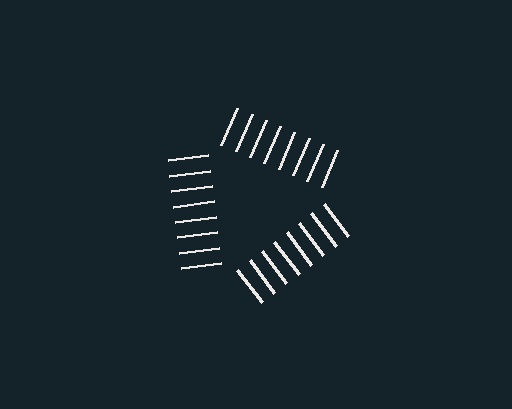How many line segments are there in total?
24 — 8 along each of the 3 edges.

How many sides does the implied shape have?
3 sides — the line-ends trace a triangle.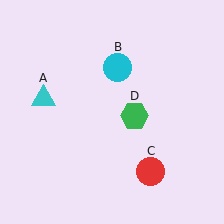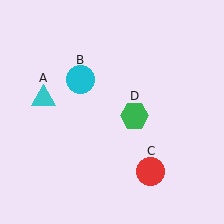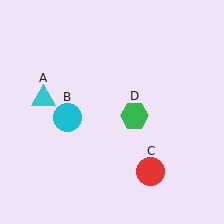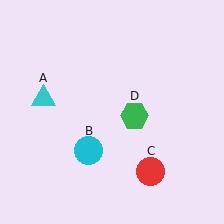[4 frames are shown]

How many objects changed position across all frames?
1 object changed position: cyan circle (object B).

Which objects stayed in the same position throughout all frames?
Cyan triangle (object A) and red circle (object C) and green hexagon (object D) remained stationary.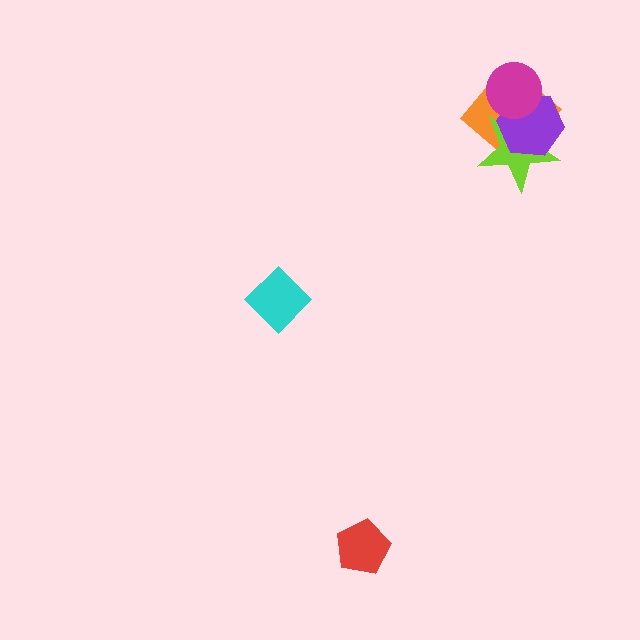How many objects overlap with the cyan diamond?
0 objects overlap with the cyan diamond.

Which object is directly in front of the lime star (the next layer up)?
The purple hexagon is directly in front of the lime star.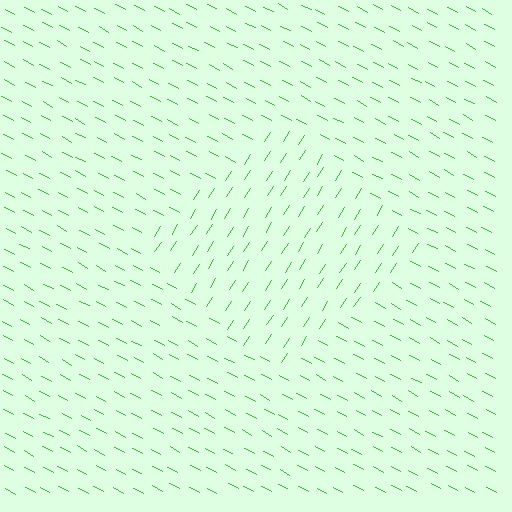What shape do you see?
I see a diamond.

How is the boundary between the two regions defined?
The boundary is defined purely by a change in line orientation (approximately 86 degrees difference). All lines are the same color and thickness.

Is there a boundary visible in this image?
Yes, there is a texture boundary formed by a change in line orientation.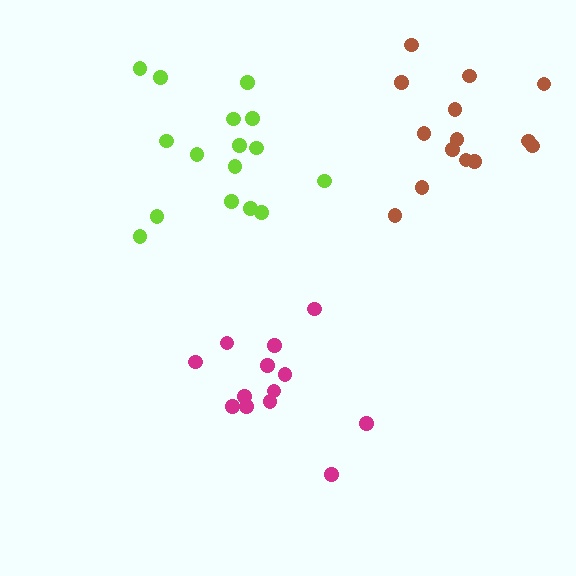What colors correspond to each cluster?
The clusters are colored: lime, brown, magenta.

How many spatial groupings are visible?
There are 3 spatial groupings.